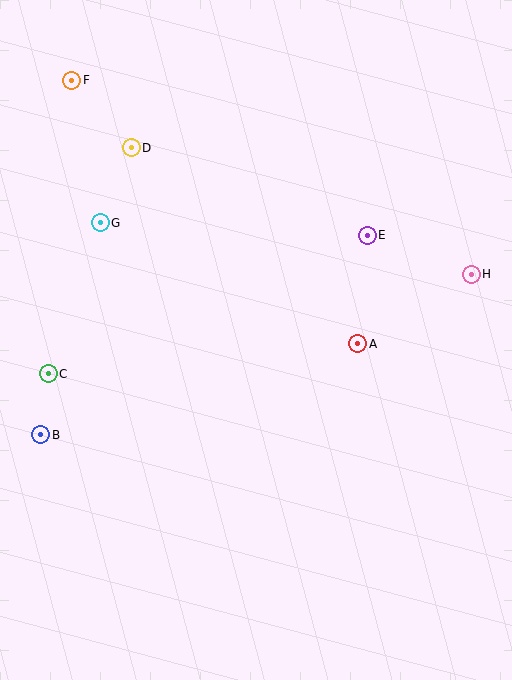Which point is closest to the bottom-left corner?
Point B is closest to the bottom-left corner.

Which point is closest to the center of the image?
Point A at (358, 344) is closest to the center.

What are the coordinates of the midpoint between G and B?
The midpoint between G and B is at (71, 329).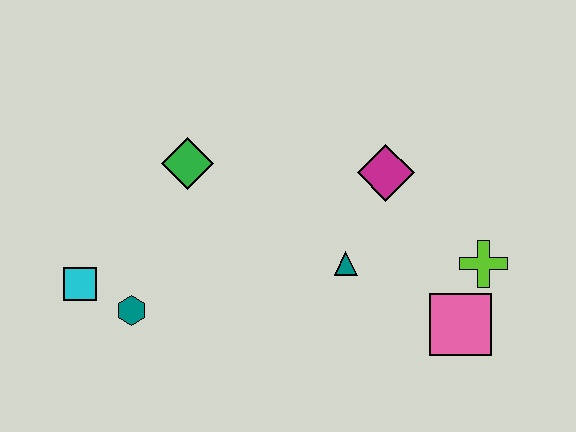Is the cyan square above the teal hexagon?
Yes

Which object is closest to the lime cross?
The pink square is closest to the lime cross.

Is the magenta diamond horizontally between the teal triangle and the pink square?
Yes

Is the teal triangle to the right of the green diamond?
Yes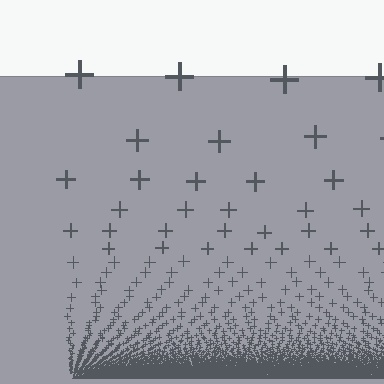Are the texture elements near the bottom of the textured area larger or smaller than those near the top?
Smaller. The gradient is inverted — elements near the bottom are smaller and denser.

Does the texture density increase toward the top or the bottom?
Density increases toward the bottom.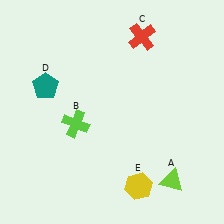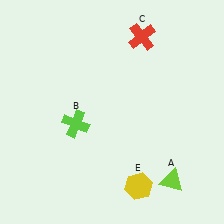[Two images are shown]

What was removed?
The teal pentagon (D) was removed in Image 2.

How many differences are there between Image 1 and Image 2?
There is 1 difference between the two images.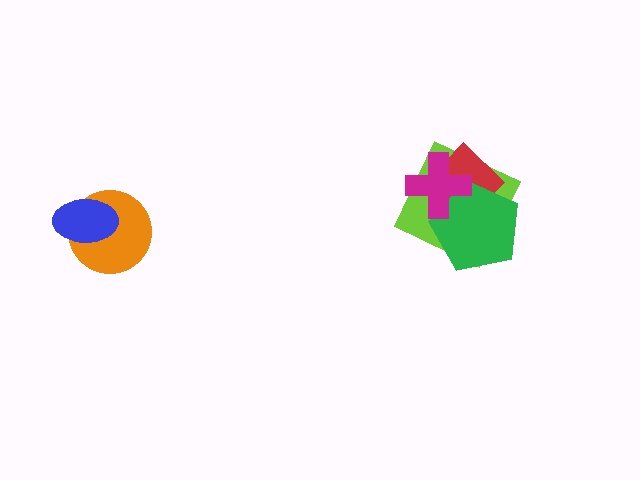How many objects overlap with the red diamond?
3 objects overlap with the red diamond.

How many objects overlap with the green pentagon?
3 objects overlap with the green pentagon.